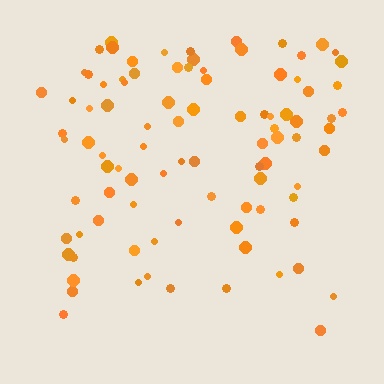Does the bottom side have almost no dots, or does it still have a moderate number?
Still a moderate number, just noticeably fewer than the top.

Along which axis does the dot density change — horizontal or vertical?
Vertical.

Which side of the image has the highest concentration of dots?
The top.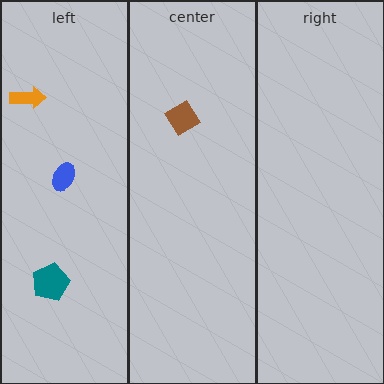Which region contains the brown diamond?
The center region.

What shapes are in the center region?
The brown diamond.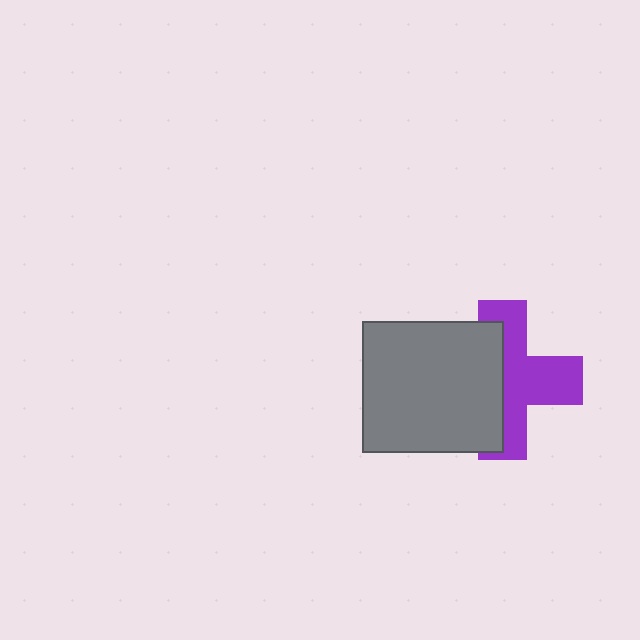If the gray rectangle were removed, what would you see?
You would see the complete purple cross.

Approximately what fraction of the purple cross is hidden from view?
Roughly 45% of the purple cross is hidden behind the gray rectangle.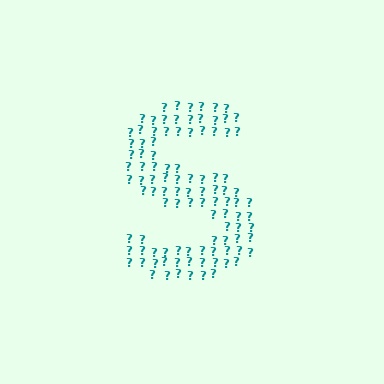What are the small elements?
The small elements are question marks.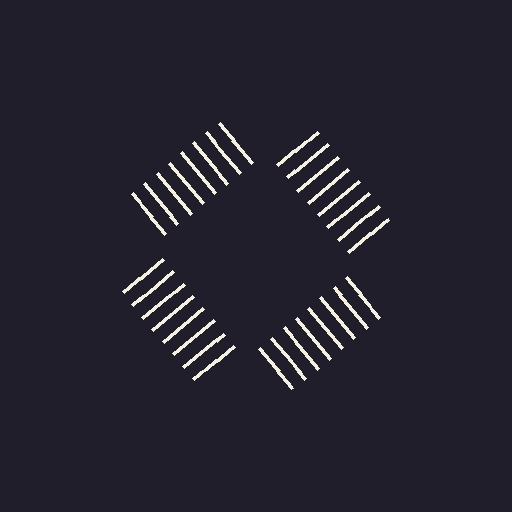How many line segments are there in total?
32 — 8 along each of the 4 edges.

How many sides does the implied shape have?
4 sides — the line-ends trace a square.